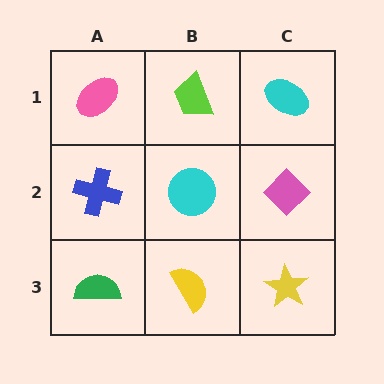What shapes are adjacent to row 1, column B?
A cyan circle (row 2, column B), a pink ellipse (row 1, column A), a cyan ellipse (row 1, column C).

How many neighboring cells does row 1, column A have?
2.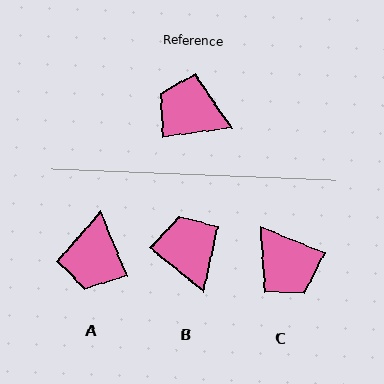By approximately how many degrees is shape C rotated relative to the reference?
Approximately 149 degrees counter-clockwise.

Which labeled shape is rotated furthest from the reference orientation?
C, about 149 degrees away.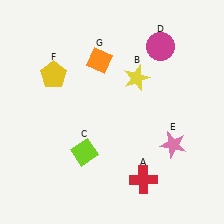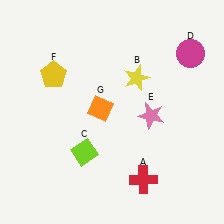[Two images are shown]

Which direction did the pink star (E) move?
The pink star (E) moved up.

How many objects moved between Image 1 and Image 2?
3 objects moved between the two images.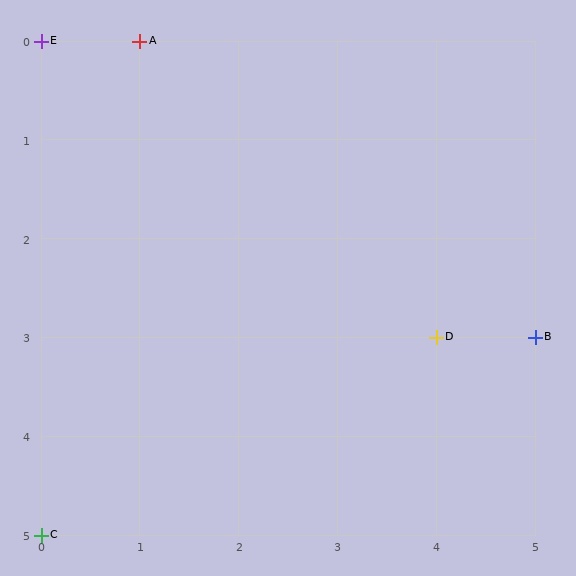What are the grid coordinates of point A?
Point A is at grid coordinates (1, 0).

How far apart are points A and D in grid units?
Points A and D are 3 columns and 3 rows apart (about 4.2 grid units diagonally).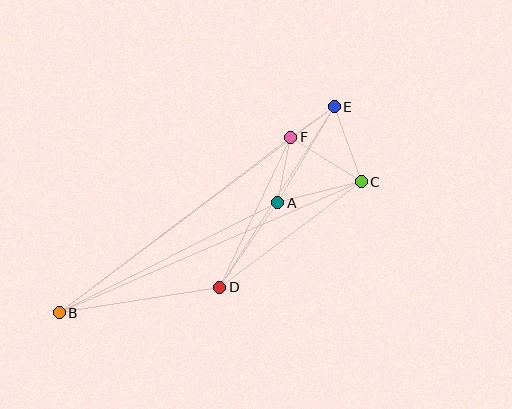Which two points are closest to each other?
Points E and F are closest to each other.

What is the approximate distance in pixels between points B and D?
The distance between B and D is approximately 163 pixels.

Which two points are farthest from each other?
Points B and E are farthest from each other.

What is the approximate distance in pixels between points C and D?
The distance between C and D is approximately 176 pixels.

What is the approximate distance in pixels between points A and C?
The distance between A and C is approximately 86 pixels.